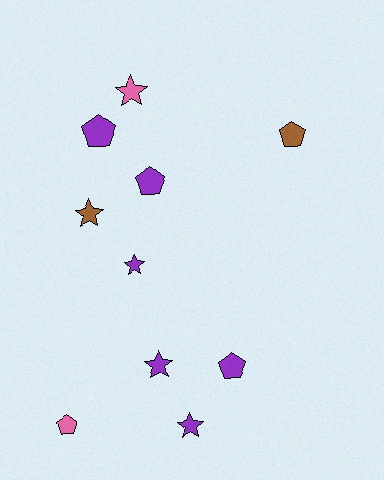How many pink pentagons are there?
There is 1 pink pentagon.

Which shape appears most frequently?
Pentagon, with 5 objects.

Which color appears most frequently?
Purple, with 6 objects.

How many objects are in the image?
There are 10 objects.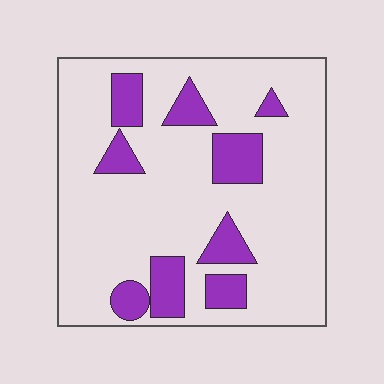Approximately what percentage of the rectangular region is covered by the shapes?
Approximately 20%.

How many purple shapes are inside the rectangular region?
9.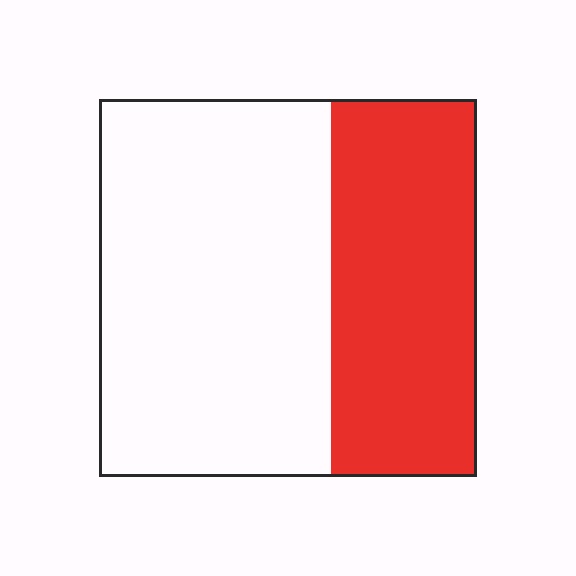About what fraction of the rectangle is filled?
About three eighths (3/8).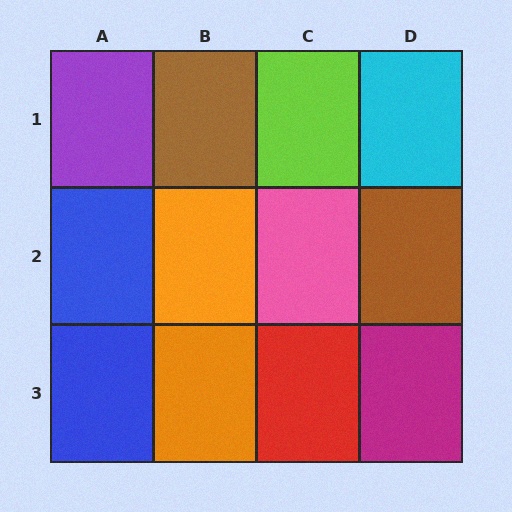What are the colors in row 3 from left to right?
Blue, orange, red, magenta.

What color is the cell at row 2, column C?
Pink.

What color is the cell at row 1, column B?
Brown.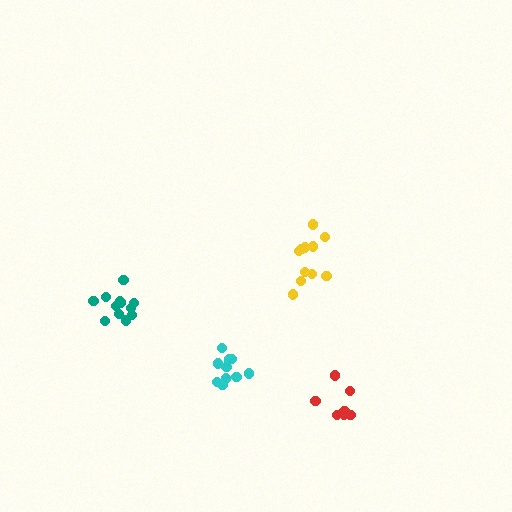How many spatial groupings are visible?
There are 4 spatial groupings.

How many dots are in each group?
Group 1: 11 dots, Group 2: 10 dots, Group 3: 12 dots, Group 4: 7 dots (40 total).